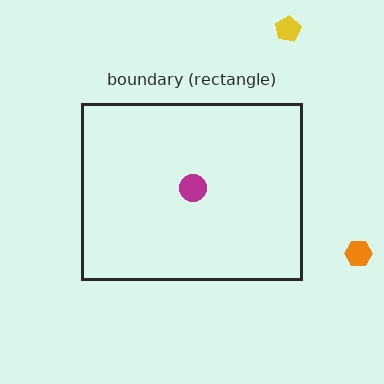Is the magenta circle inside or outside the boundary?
Inside.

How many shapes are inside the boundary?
1 inside, 2 outside.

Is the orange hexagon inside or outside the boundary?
Outside.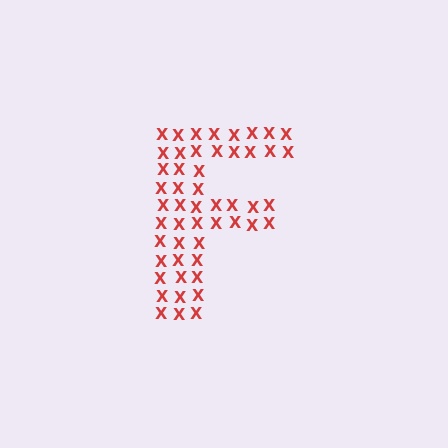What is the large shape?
The large shape is the letter F.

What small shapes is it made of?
It is made of small letter X's.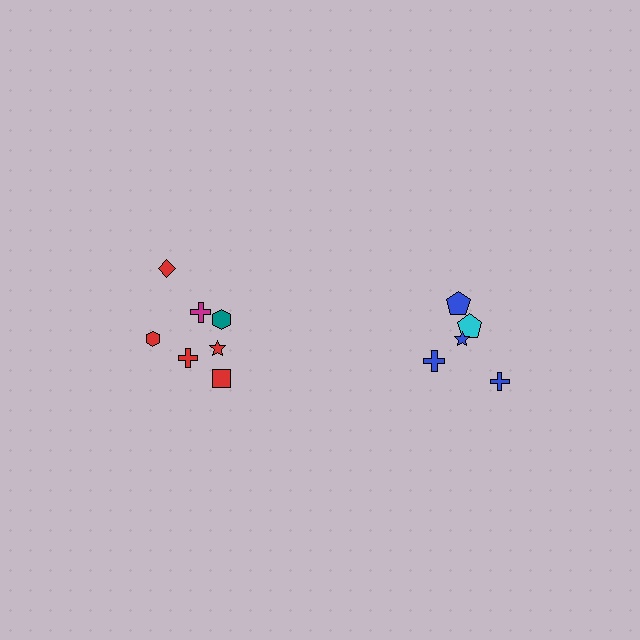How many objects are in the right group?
There are 5 objects.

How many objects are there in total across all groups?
There are 12 objects.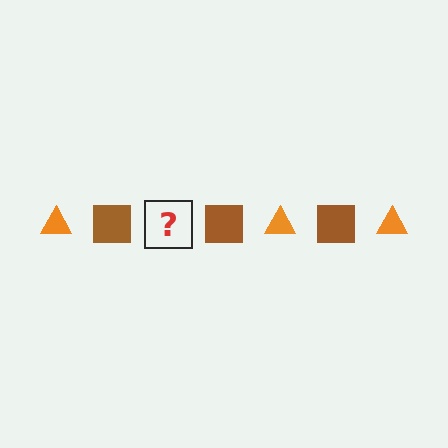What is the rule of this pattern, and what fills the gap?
The rule is that the pattern alternates between orange triangle and brown square. The gap should be filled with an orange triangle.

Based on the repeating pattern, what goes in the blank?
The blank should be an orange triangle.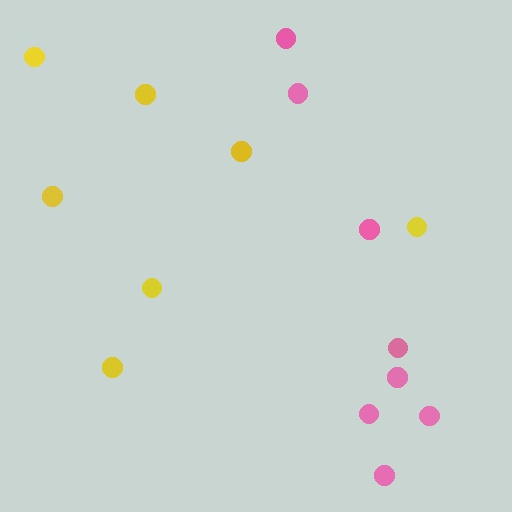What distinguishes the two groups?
There are 2 groups: one group of pink circles (8) and one group of yellow circles (7).